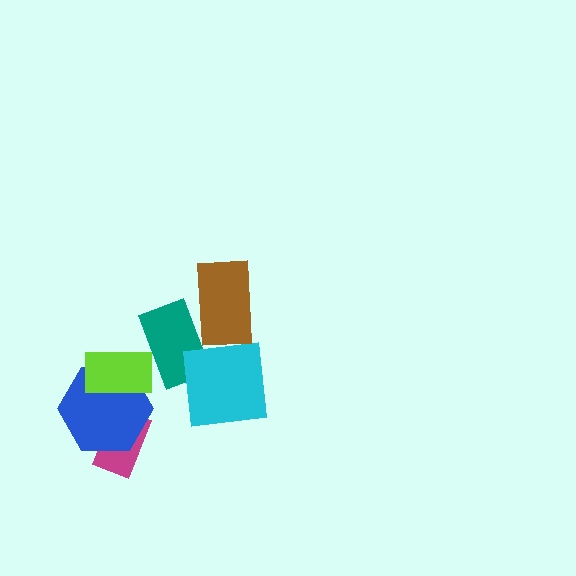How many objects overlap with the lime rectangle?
2 objects overlap with the lime rectangle.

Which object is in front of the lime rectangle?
The teal rectangle is in front of the lime rectangle.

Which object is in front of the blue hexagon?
The lime rectangle is in front of the blue hexagon.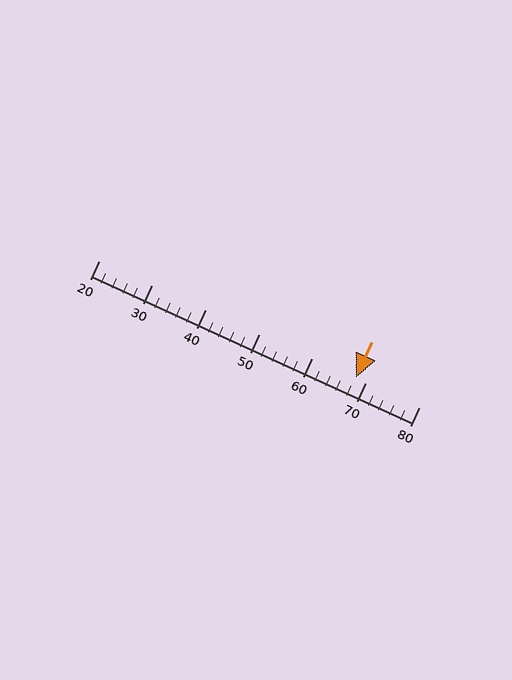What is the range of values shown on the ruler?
The ruler shows values from 20 to 80.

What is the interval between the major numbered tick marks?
The major tick marks are spaced 10 units apart.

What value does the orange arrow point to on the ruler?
The orange arrow points to approximately 68.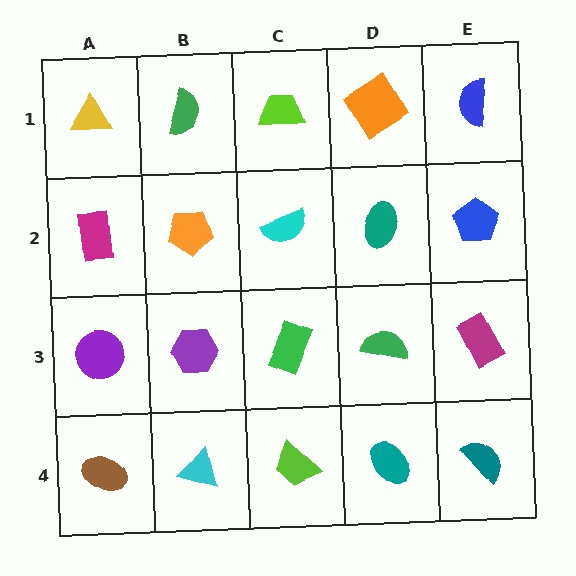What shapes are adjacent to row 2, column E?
A blue semicircle (row 1, column E), a magenta rectangle (row 3, column E), a teal ellipse (row 2, column D).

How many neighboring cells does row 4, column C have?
3.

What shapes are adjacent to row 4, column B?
A purple hexagon (row 3, column B), a brown ellipse (row 4, column A), a lime trapezoid (row 4, column C).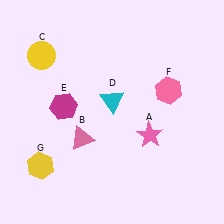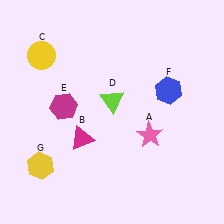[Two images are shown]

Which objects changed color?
B changed from pink to magenta. D changed from cyan to lime. F changed from pink to blue.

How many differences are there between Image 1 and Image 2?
There are 3 differences between the two images.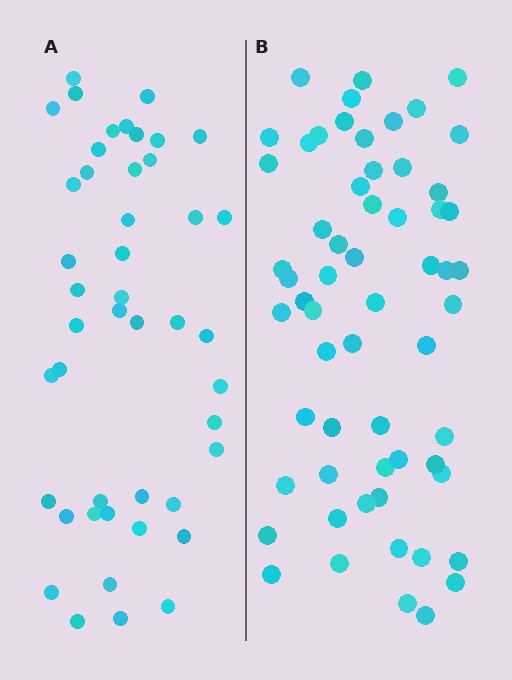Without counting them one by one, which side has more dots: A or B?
Region B (the right region) has more dots.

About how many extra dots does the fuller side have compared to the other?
Region B has approximately 15 more dots than region A.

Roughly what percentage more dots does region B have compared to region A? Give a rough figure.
About 35% more.